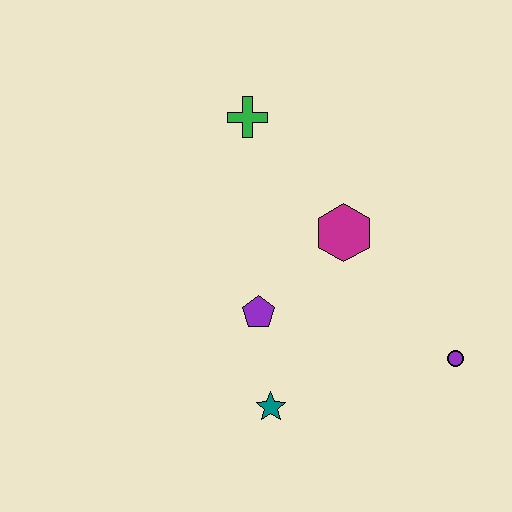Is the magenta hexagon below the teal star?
No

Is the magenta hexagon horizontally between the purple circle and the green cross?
Yes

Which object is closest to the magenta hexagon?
The purple pentagon is closest to the magenta hexagon.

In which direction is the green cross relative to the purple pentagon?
The green cross is above the purple pentagon.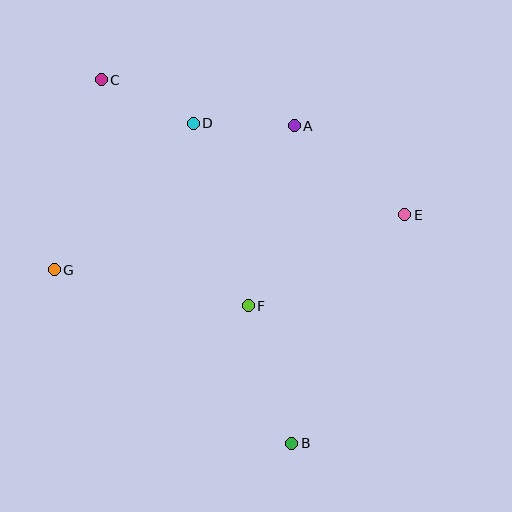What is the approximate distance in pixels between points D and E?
The distance between D and E is approximately 231 pixels.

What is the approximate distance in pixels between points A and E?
The distance between A and E is approximately 142 pixels.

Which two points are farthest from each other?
Points B and C are farthest from each other.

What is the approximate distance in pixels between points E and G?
The distance between E and G is approximately 355 pixels.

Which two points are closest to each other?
Points A and D are closest to each other.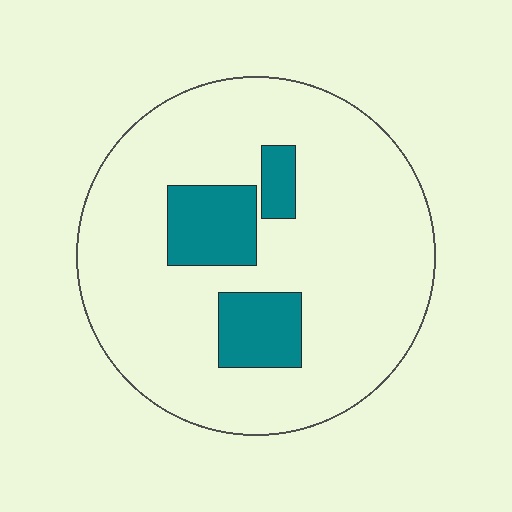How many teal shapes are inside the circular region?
3.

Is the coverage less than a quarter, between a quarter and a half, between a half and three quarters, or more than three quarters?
Less than a quarter.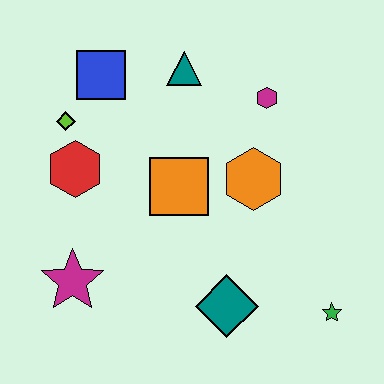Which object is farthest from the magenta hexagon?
The magenta star is farthest from the magenta hexagon.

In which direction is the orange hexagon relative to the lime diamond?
The orange hexagon is to the right of the lime diamond.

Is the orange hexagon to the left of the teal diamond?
No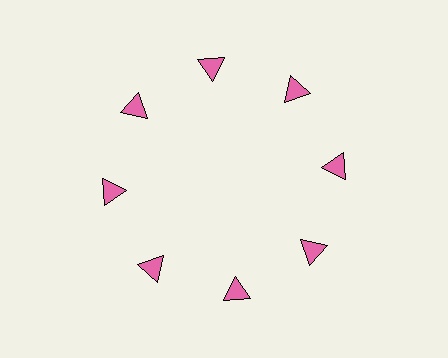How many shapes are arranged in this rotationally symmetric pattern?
There are 8 shapes, arranged in 8 groups of 1.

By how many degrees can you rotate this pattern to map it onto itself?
The pattern maps onto itself every 45 degrees of rotation.